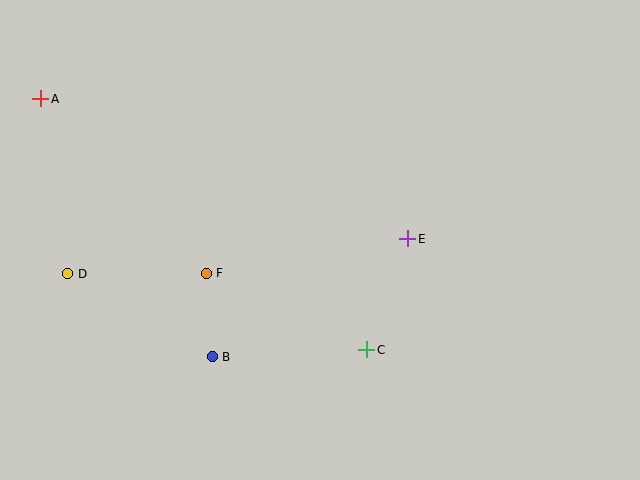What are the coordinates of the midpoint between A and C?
The midpoint between A and C is at (204, 224).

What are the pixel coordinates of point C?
Point C is at (367, 350).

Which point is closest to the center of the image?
Point E at (408, 239) is closest to the center.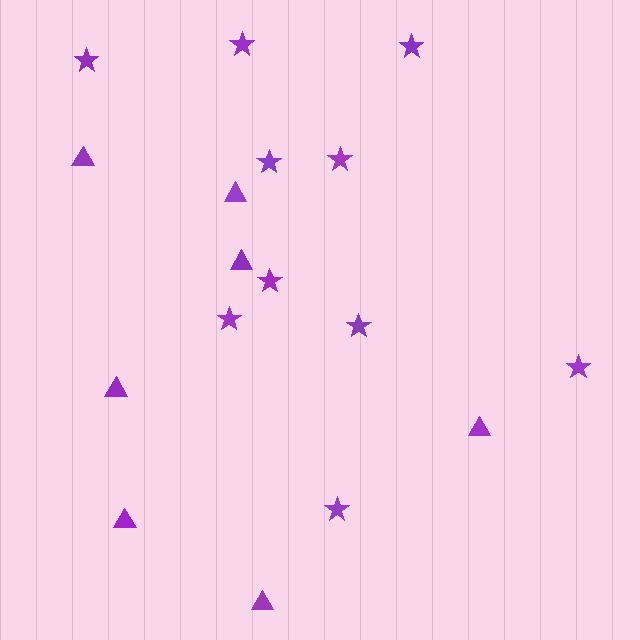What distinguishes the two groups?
There are 2 groups: one group of stars (10) and one group of triangles (7).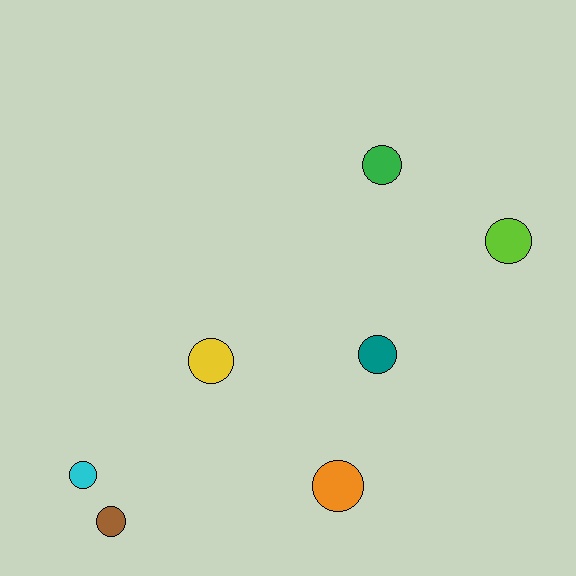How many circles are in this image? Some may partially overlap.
There are 7 circles.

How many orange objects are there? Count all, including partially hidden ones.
There is 1 orange object.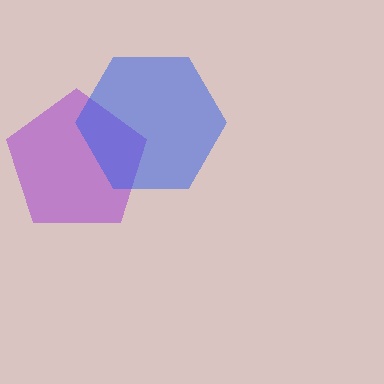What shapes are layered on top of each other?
The layered shapes are: a purple pentagon, a blue hexagon.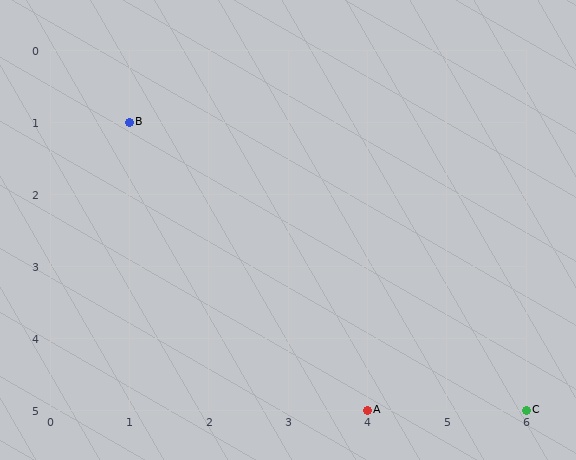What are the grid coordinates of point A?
Point A is at grid coordinates (4, 5).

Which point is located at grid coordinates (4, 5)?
Point A is at (4, 5).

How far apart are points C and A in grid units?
Points C and A are 2 columns apart.